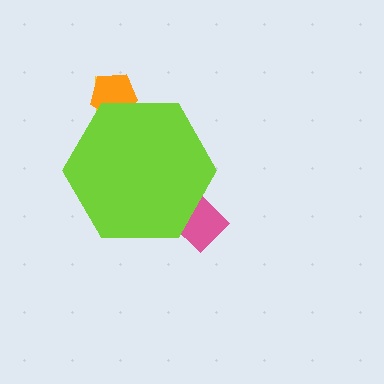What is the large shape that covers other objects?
A lime hexagon.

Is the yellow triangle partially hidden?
Yes, the yellow triangle is partially hidden behind the lime hexagon.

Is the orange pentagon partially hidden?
Yes, the orange pentagon is partially hidden behind the lime hexagon.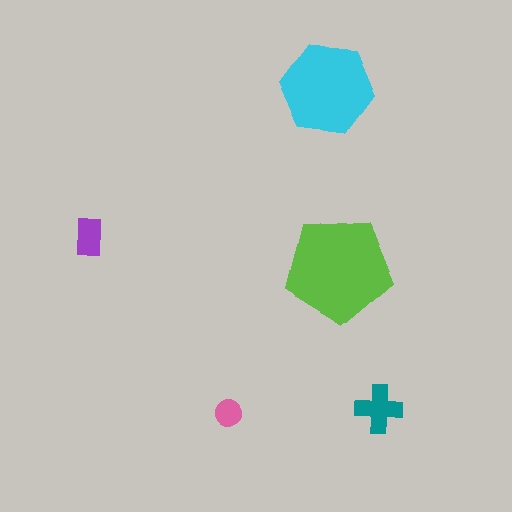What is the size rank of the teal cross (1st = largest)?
3rd.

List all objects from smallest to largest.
The pink circle, the purple rectangle, the teal cross, the cyan hexagon, the lime pentagon.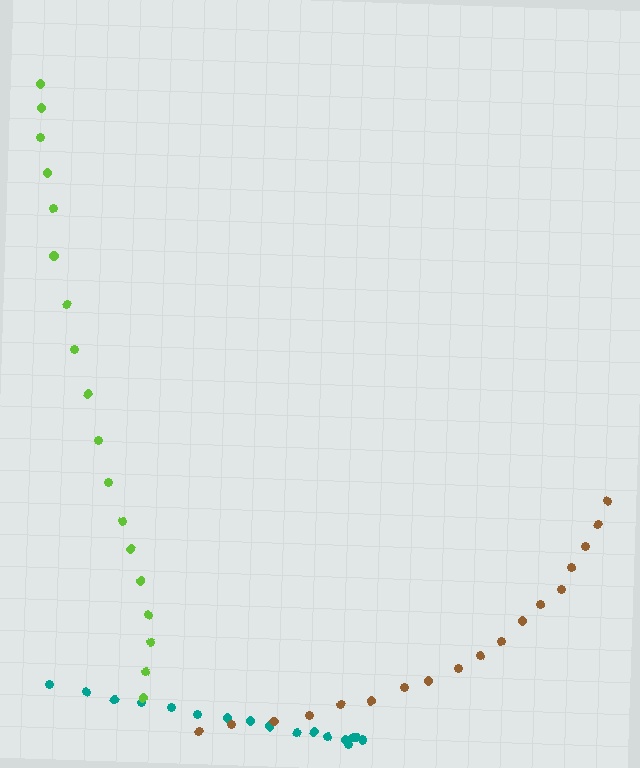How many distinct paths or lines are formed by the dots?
There are 3 distinct paths.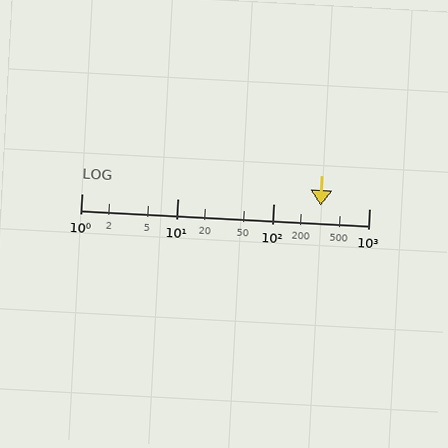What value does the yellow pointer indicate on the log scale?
The pointer indicates approximately 310.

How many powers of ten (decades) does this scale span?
The scale spans 3 decades, from 1 to 1000.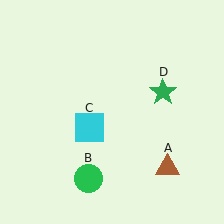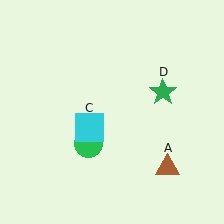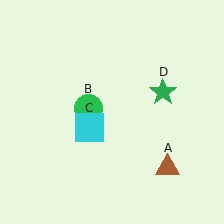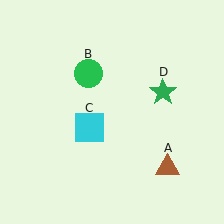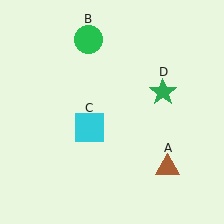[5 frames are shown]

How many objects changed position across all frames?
1 object changed position: green circle (object B).